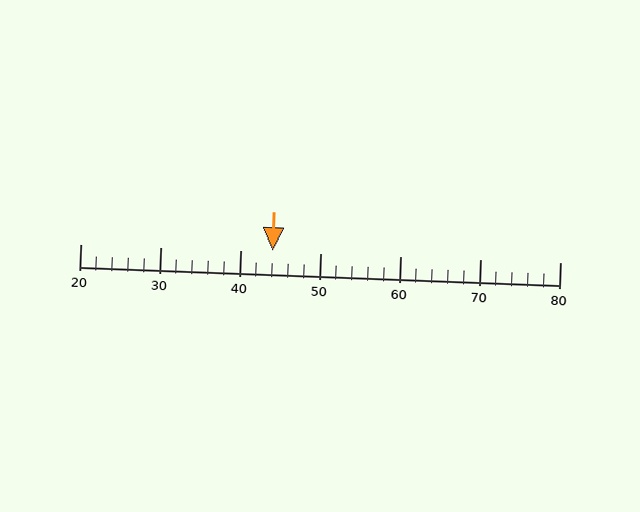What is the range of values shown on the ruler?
The ruler shows values from 20 to 80.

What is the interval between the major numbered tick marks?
The major tick marks are spaced 10 units apart.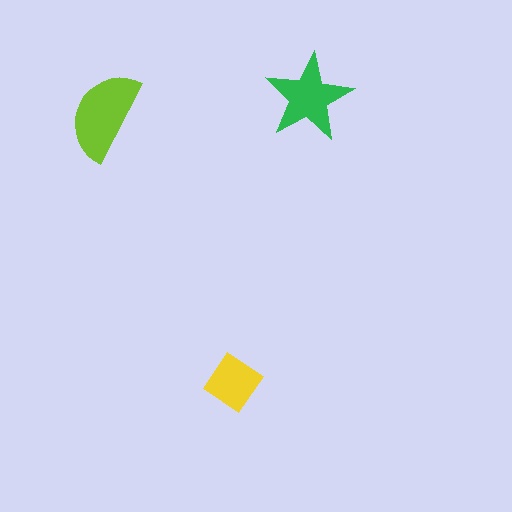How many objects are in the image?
There are 3 objects in the image.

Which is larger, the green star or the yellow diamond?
The green star.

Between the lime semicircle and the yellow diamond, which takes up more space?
The lime semicircle.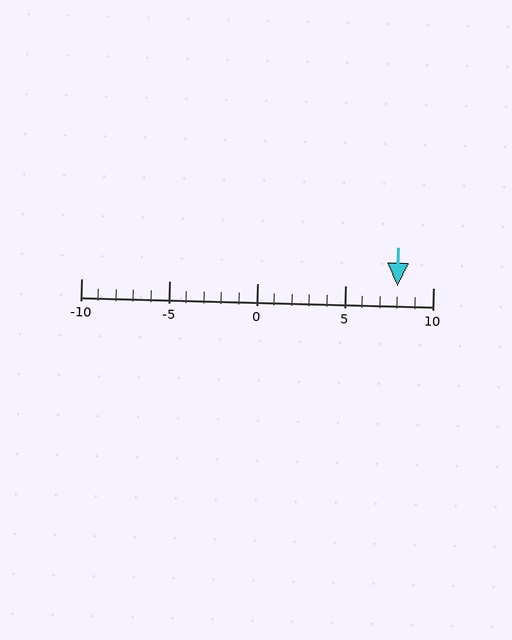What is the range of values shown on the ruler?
The ruler shows values from -10 to 10.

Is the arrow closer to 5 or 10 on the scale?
The arrow is closer to 10.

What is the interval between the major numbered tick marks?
The major tick marks are spaced 5 units apart.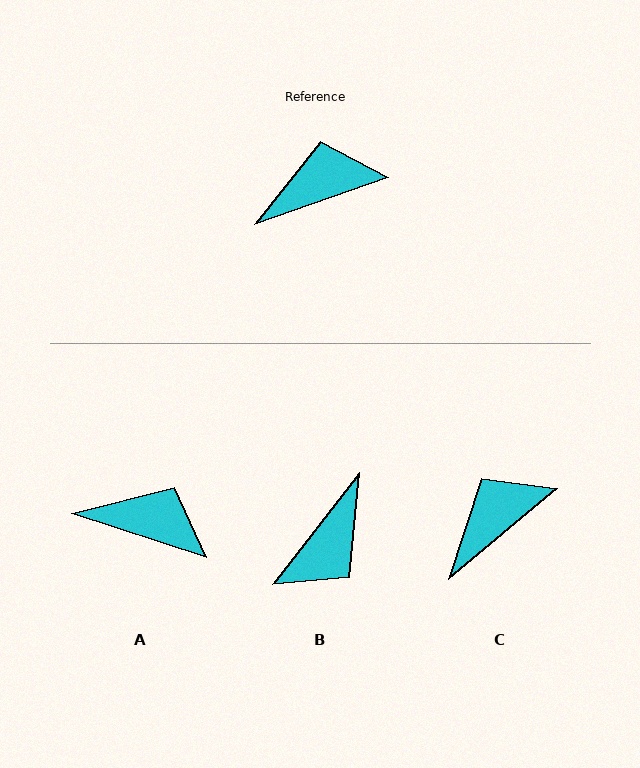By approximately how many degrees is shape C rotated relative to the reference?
Approximately 20 degrees counter-clockwise.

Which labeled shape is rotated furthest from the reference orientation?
B, about 147 degrees away.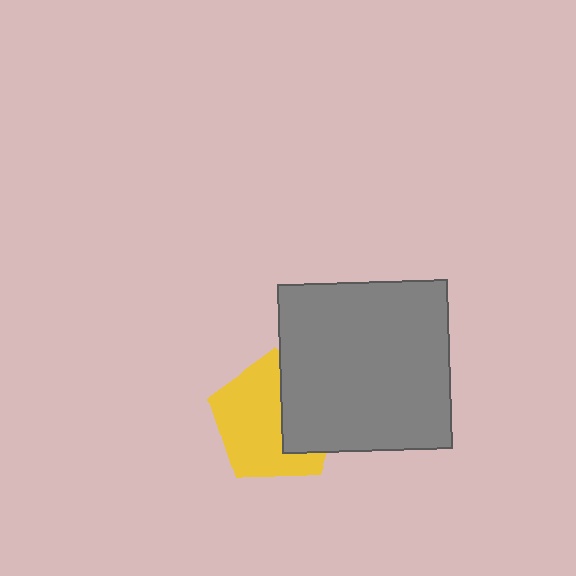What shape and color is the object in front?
The object in front is a gray square.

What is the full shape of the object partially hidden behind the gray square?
The partially hidden object is a yellow pentagon.